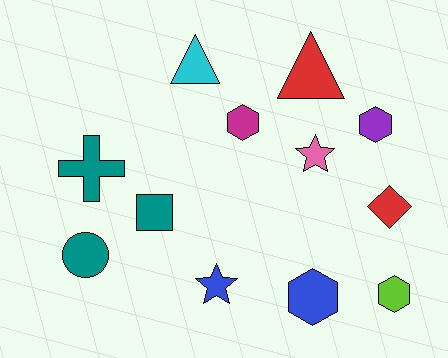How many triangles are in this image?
There are 2 triangles.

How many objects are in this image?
There are 12 objects.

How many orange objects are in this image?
There are no orange objects.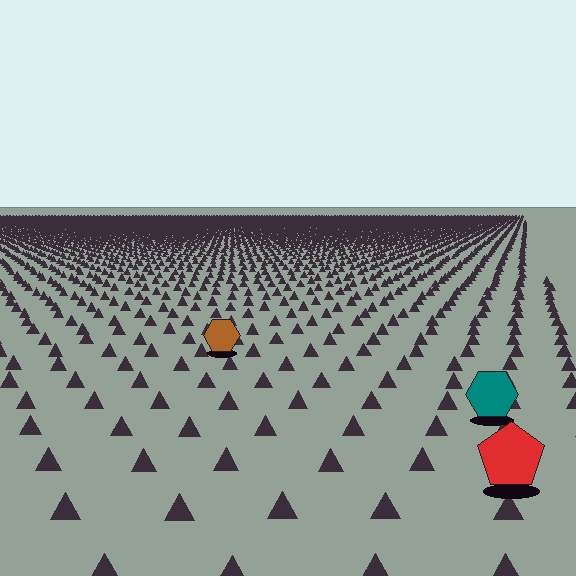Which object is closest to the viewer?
The red pentagon is closest. The texture marks near it are larger and more spread out.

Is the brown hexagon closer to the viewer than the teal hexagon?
No. The teal hexagon is closer — you can tell from the texture gradient: the ground texture is coarser near it.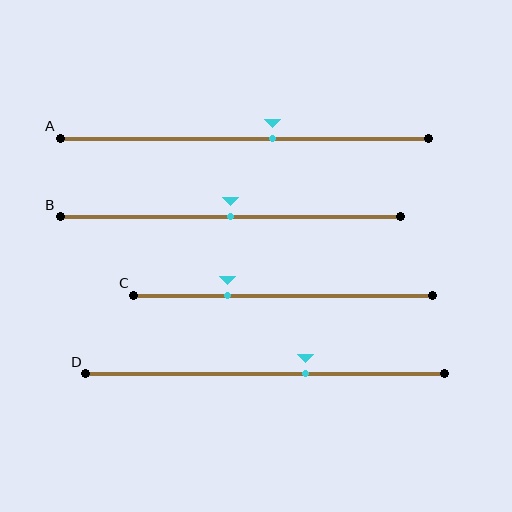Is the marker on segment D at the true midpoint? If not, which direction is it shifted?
No, the marker on segment D is shifted to the right by about 11% of the segment length.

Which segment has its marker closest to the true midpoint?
Segment B has its marker closest to the true midpoint.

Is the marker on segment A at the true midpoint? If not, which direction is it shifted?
No, the marker on segment A is shifted to the right by about 8% of the segment length.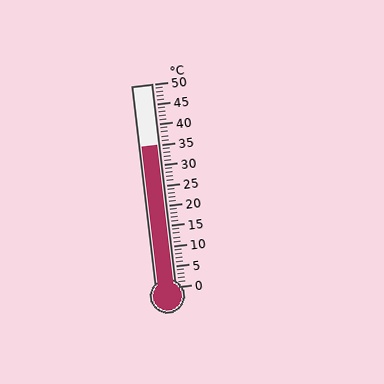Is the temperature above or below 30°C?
The temperature is above 30°C.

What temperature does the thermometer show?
The thermometer shows approximately 35°C.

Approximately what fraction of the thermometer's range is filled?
The thermometer is filled to approximately 70% of its range.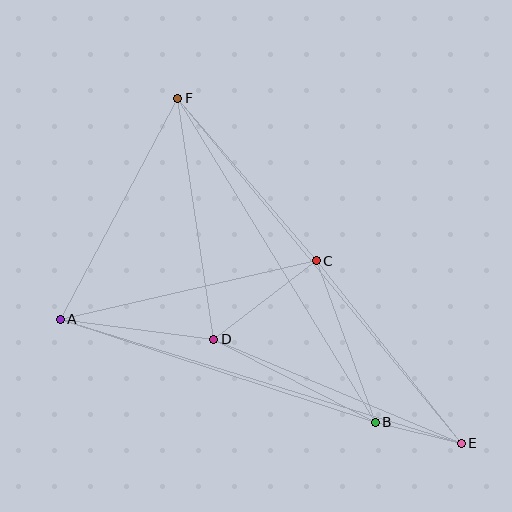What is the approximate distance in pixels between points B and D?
The distance between B and D is approximately 182 pixels.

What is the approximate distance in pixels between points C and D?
The distance between C and D is approximately 129 pixels.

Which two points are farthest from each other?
Points E and F are farthest from each other.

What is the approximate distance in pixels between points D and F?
The distance between D and F is approximately 243 pixels.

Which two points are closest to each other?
Points B and E are closest to each other.